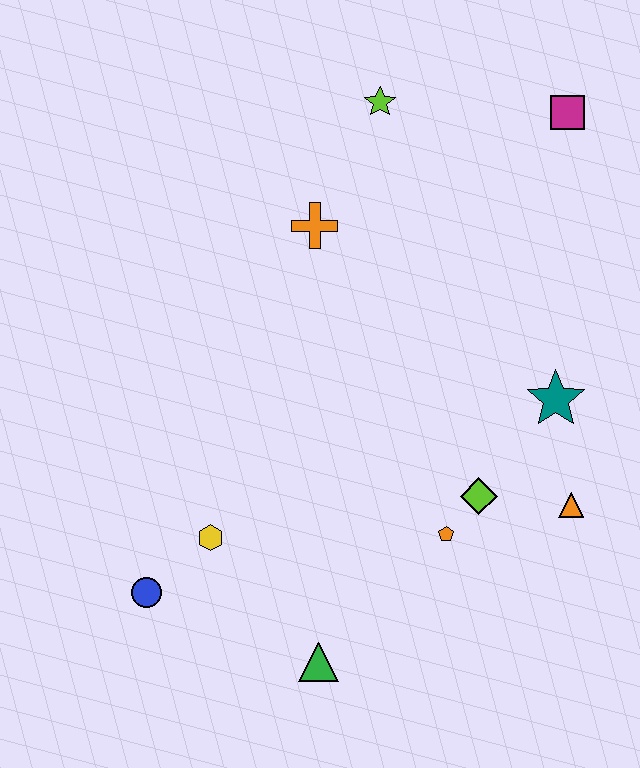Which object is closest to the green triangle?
The yellow hexagon is closest to the green triangle.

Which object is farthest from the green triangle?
The magenta square is farthest from the green triangle.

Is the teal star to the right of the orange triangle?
No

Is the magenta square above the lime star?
No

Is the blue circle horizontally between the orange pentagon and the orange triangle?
No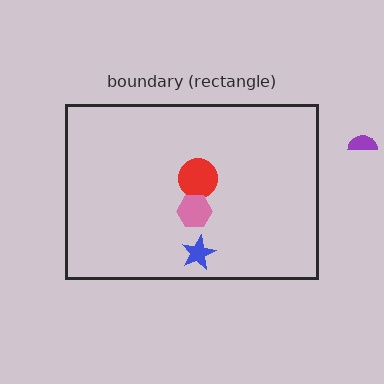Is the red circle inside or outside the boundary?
Inside.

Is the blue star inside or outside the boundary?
Inside.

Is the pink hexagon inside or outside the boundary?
Inside.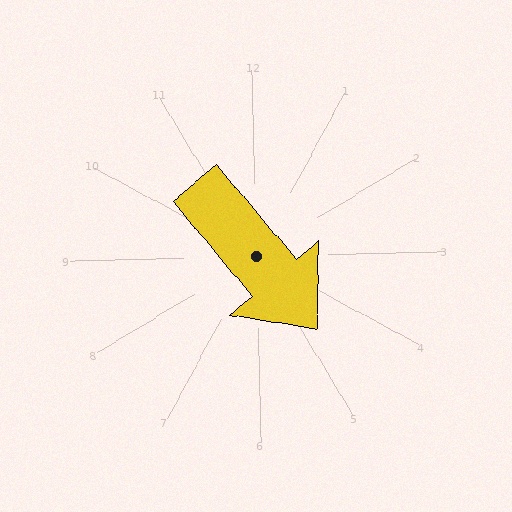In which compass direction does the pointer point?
Southeast.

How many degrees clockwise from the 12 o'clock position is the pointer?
Approximately 142 degrees.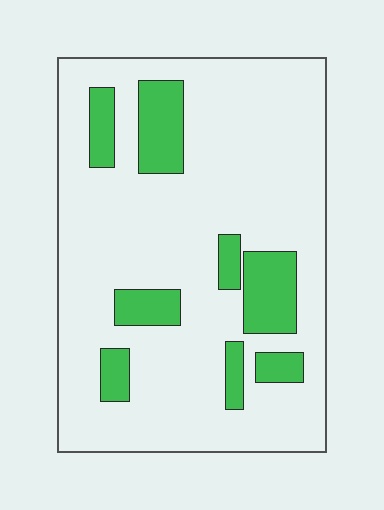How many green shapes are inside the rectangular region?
8.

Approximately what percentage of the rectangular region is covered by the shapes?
Approximately 20%.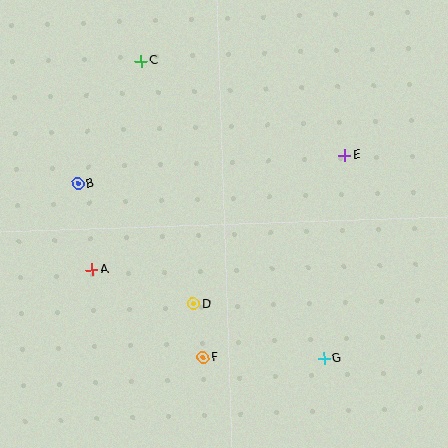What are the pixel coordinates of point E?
Point E is at (345, 155).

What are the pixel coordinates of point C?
Point C is at (141, 61).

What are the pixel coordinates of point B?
Point B is at (78, 184).